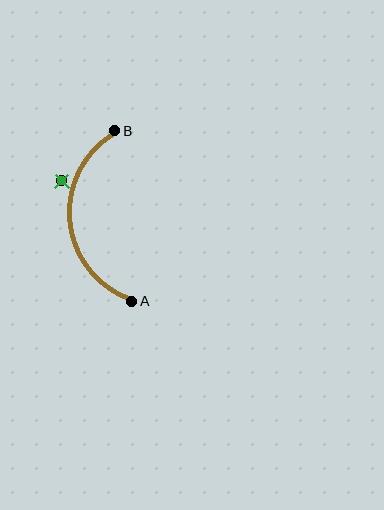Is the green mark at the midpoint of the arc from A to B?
No — the green mark does not lie on the arc at all. It sits slightly outside the curve.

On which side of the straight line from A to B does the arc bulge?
The arc bulges to the left of the straight line connecting A and B.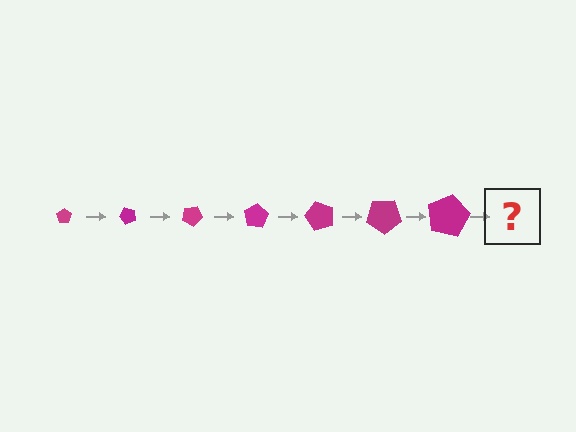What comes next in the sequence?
The next element should be a pentagon, larger than the previous one and rotated 350 degrees from the start.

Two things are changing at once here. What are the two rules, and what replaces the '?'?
The two rules are that the pentagon grows larger each step and it rotates 50 degrees each step. The '?' should be a pentagon, larger than the previous one and rotated 350 degrees from the start.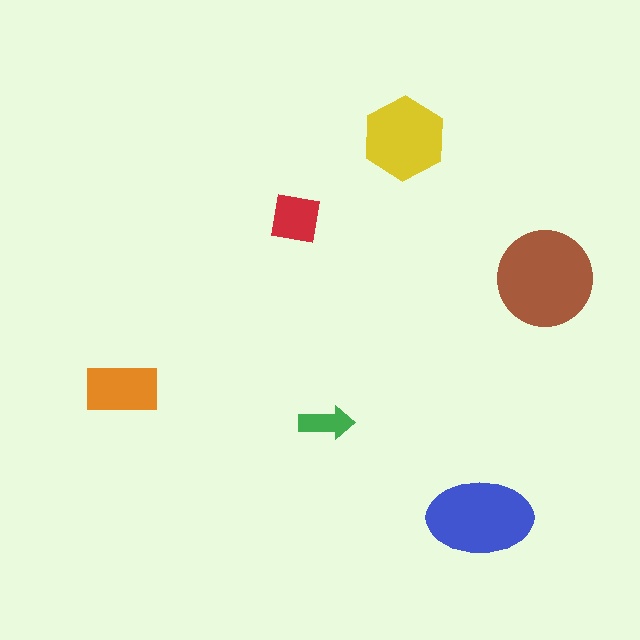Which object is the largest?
The brown circle.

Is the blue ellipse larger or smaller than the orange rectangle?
Larger.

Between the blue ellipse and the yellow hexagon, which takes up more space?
The blue ellipse.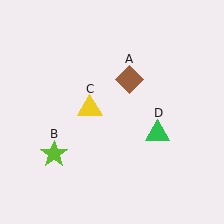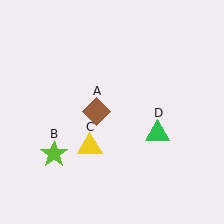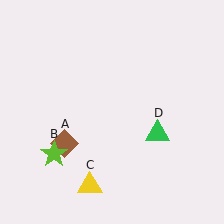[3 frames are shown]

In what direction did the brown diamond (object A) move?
The brown diamond (object A) moved down and to the left.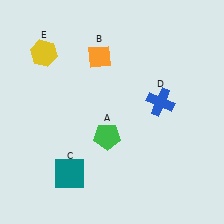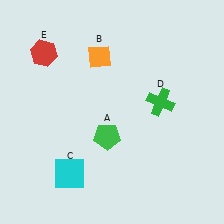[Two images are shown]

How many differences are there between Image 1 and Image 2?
There are 3 differences between the two images.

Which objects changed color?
C changed from teal to cyan. D changed from blue to green. E changed from yellow to red.